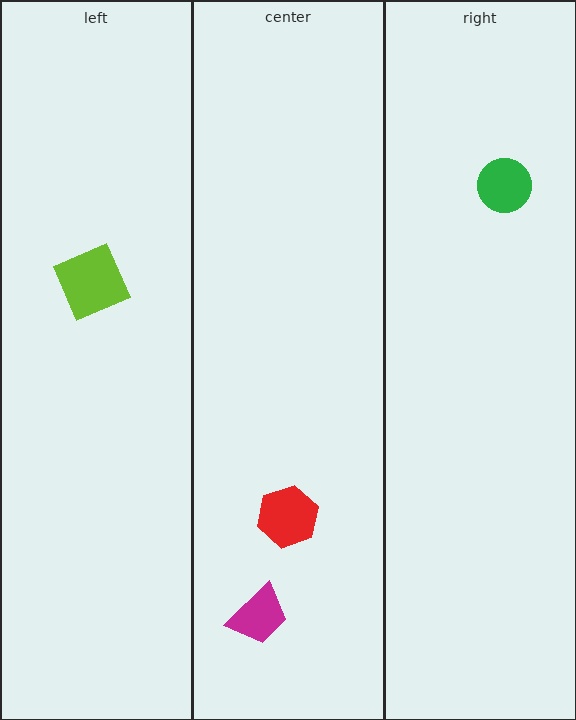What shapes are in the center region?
The red hexagon, the magenta trapezoid.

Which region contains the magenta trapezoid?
The center region.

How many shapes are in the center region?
2.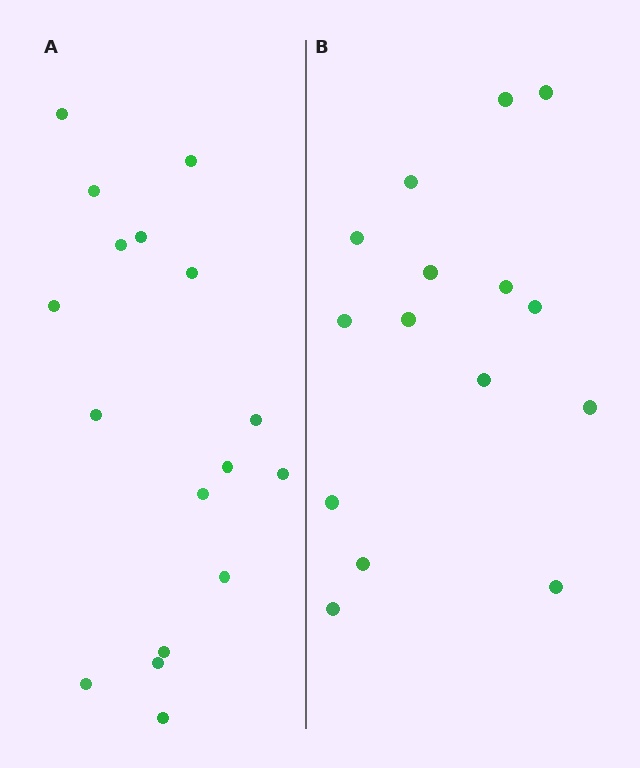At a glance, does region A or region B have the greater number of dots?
Region A (the left region) has more dots.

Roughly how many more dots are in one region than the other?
Region A has just a few more — roughly 2 or 3 more dots than region B.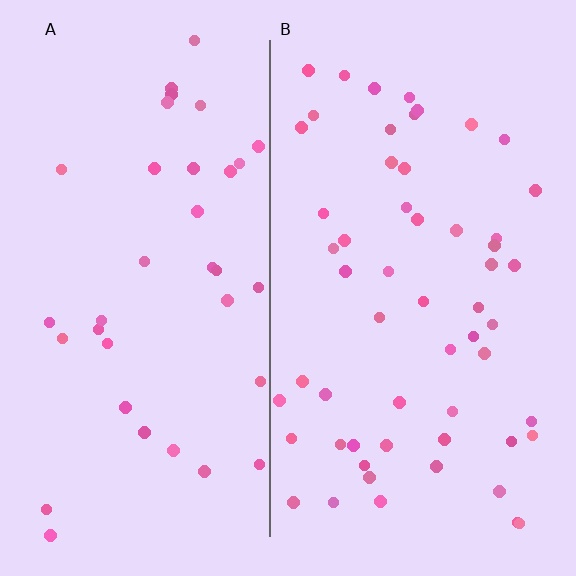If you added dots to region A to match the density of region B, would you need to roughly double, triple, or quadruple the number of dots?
Approximately double.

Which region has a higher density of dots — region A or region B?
B (the right).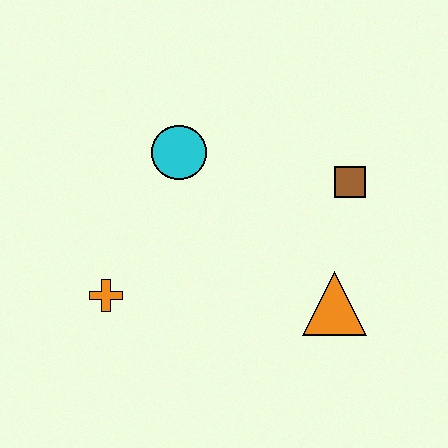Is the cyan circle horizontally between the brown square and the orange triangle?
No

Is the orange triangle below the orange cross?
Yes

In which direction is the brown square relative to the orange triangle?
The brown square is above the orange triangle.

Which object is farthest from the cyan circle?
The orange triangle is farthest from the cyan circle.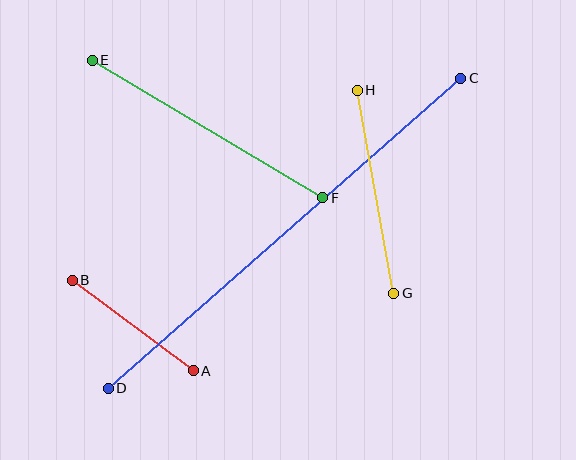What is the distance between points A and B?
The distance is approximately 151 pixels.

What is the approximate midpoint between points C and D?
The midpoint is at approximately (285, 233) pixels.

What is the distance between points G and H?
The distance is approximately 206 pixels.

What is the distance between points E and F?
The distance is approximately 268 pixels.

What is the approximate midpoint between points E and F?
The midpoint is at approximately (208, 129) pixels.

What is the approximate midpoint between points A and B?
The midpoint is at approximately (133, 325) pixels.